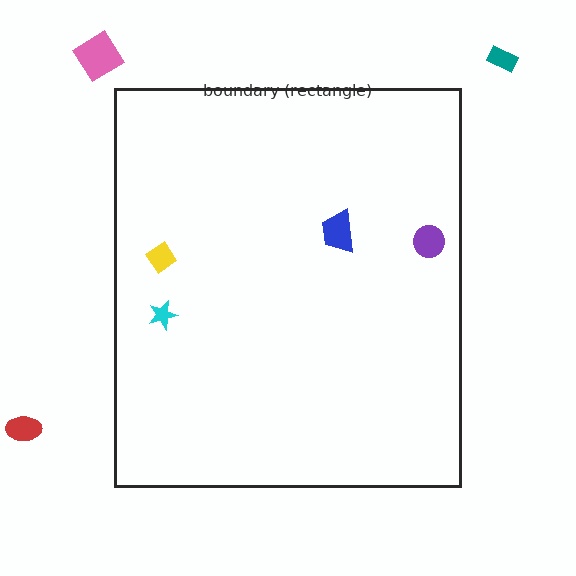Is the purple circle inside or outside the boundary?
Inside.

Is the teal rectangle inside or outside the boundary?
Outside.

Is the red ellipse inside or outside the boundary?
Outside.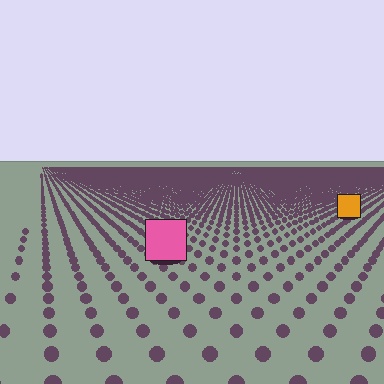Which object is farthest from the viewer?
The orange square is farthest from the viewer. It appears smaller and the ground texture around it is denser.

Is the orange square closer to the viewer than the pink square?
No. The pink square is closer — you can tell from the texture gradient: the ground texture is coarser near it.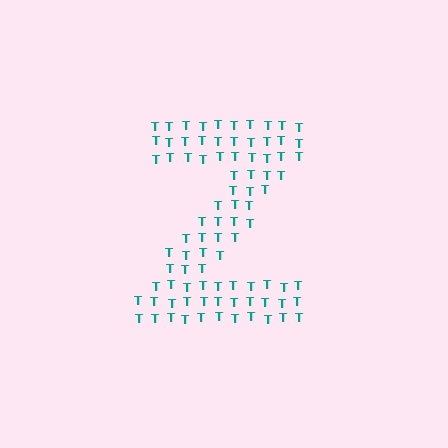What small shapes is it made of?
It is made of small letter T's.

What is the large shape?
The large shape is the letter Z.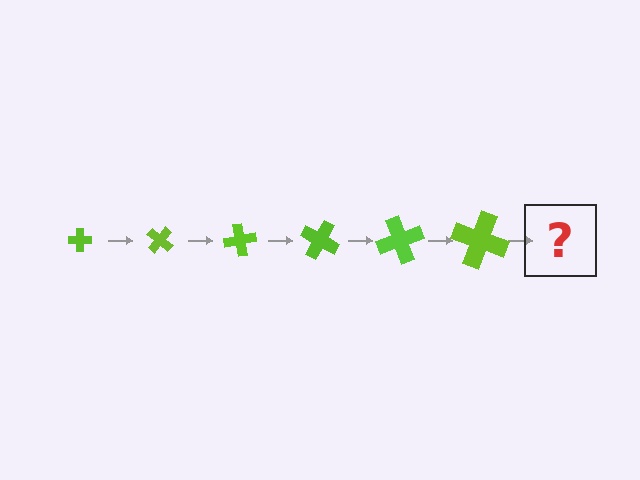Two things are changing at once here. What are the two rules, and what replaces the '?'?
The two rules are that the cross grows larger each step and it rotates 40 degrees each step. The '?' should be a cross, larger than the previous one and rotated 240 degrees from the start.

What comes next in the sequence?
The next element should be a cross, larger than the previous one and rotated 240 degrees from the start.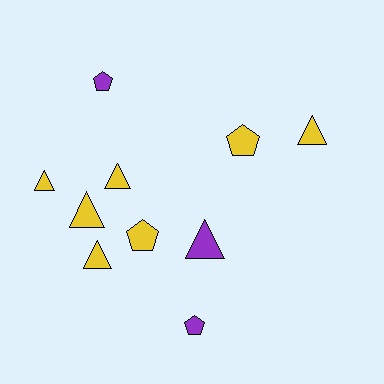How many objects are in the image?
There are 10 objects.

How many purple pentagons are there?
There are 2 purple pentagons.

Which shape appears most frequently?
Triangle, with 6 objects.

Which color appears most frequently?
Yellow, with 7 objects.